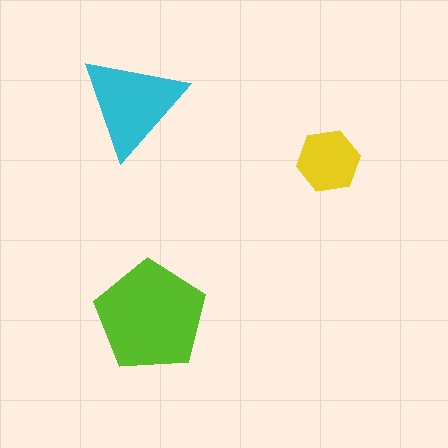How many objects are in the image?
There are 3 objects in the image.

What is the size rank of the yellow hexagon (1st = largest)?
3rd.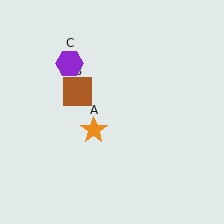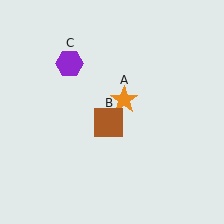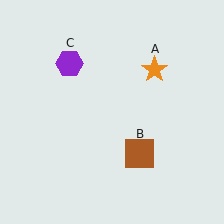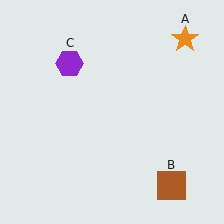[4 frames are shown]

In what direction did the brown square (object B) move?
The brown square (object B) moved down and to the right.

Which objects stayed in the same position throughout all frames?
Purple hexagon (object C) remained stationary.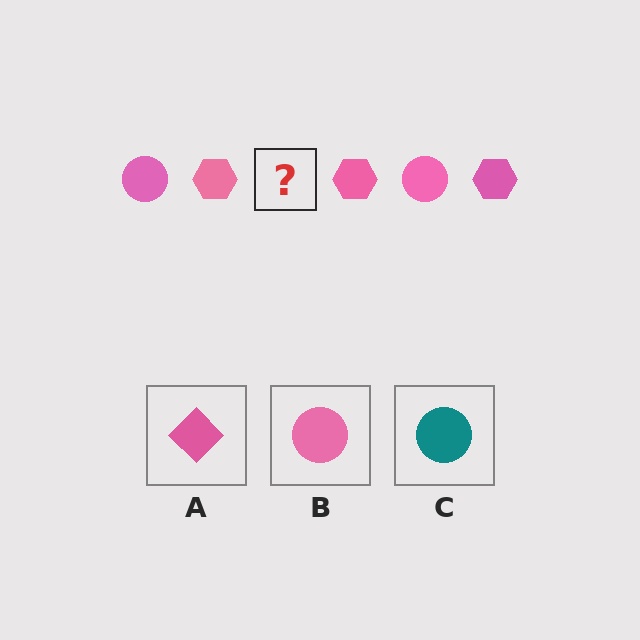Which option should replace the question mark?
Option B.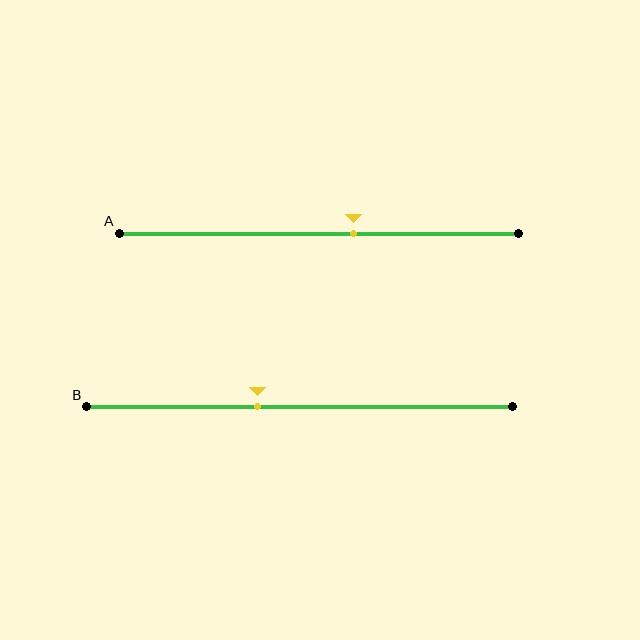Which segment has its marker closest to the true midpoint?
Segment A has its marker closest to the true midpoint.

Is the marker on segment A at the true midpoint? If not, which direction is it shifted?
No, the marker on segment A is shifted to the right by about 9% of the segment length.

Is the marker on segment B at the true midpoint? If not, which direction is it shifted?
No, the marker on segment B is shifted to the left by about 10% of the segment length.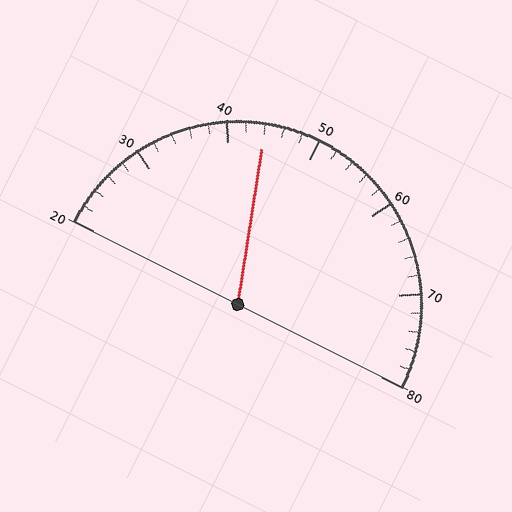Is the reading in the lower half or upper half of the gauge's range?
The reading is in the lower half of the range (20 to 80).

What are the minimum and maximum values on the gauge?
The gauge ranges from 20 to 80.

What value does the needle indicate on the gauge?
The needle indicates approximately 44.